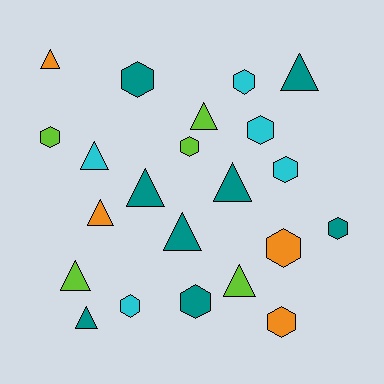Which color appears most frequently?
Teal, with 8 objects.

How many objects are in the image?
There are 22 objects.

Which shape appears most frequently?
Triangle, with 11 objects.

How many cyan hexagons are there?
There are 4 cyan hexagons.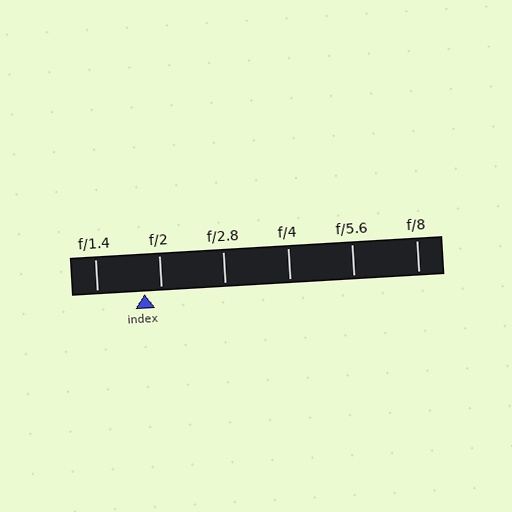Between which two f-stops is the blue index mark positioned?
The index mark is between f/1.4 and f/2.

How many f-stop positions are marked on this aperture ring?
There are 6 f-stop positions marked.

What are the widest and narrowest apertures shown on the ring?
The widest aperture shown is f/1.4 and the narrowest is f/8.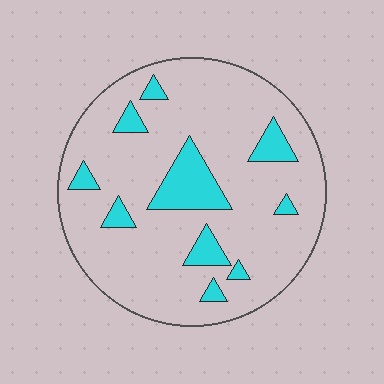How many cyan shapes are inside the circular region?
10.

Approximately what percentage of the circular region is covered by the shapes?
Approximately 15%.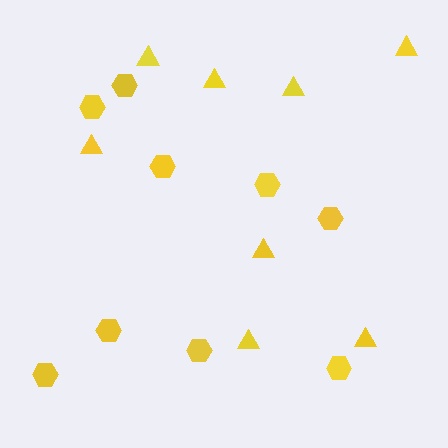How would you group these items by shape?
There are 2 groups: one group of hexagons (9) and one group of triangles (8).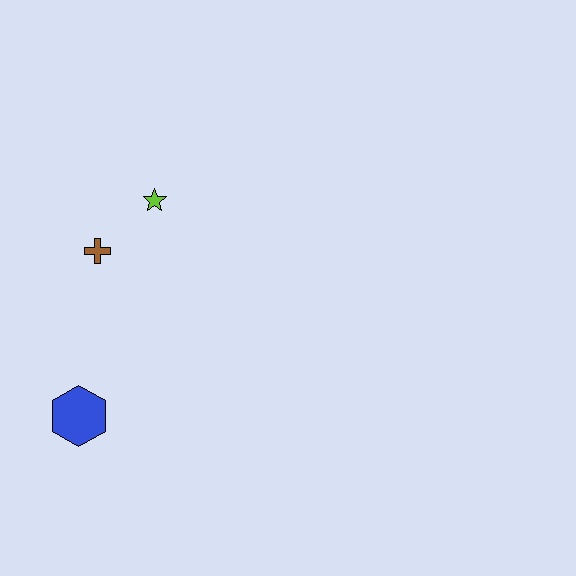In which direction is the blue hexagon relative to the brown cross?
The blue hexagon is below the brown cross.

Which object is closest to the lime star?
The brown cross is closest to the lime star.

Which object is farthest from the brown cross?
The blue hexagon is farthest from the brown cross.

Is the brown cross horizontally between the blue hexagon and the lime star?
Yes